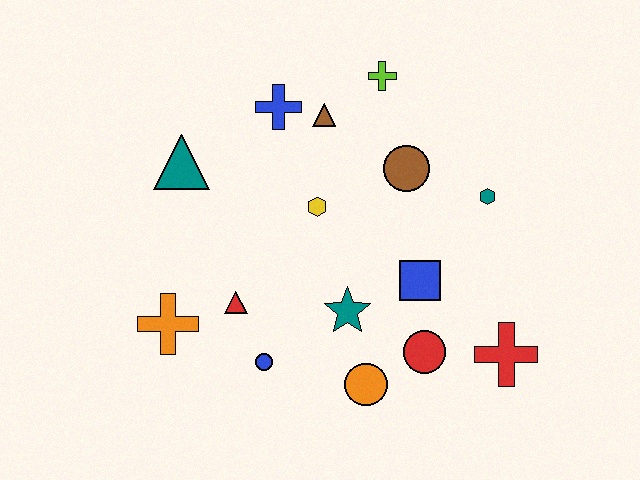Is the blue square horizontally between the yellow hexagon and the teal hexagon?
Yes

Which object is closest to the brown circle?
The teal hexagon is closest to the brown circle.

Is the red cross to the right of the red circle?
Yes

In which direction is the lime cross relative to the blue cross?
The lime cross is to the right of the blue cross.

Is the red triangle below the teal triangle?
Yes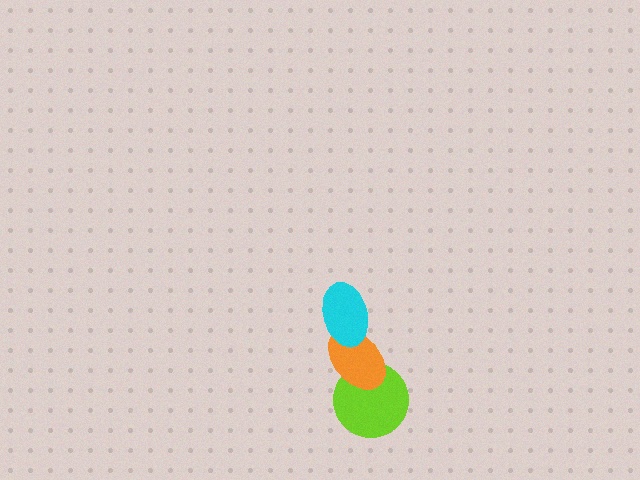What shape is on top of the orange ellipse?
The cyan ellipse is on top of the orange ellipse.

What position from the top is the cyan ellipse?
The cyan ellipse is 1st from the top.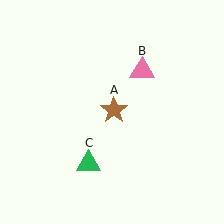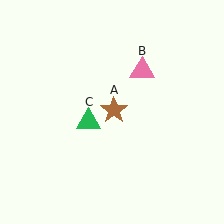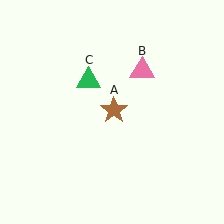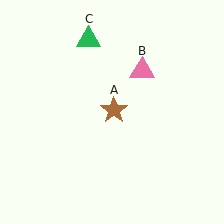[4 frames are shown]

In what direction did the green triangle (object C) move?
The green triangle (object C) moved up.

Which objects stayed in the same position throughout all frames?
Brown star (object A) and pink triangle (object B) remained stationary.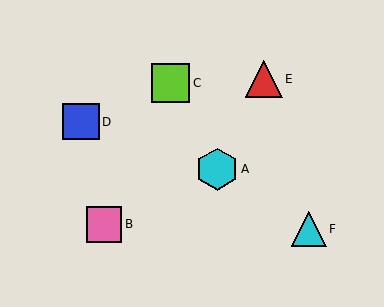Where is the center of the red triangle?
The center of the red triangle is at (264, 79).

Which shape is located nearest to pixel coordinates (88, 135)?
The blue square (labeled D) at (81, 122) is nearest to that location.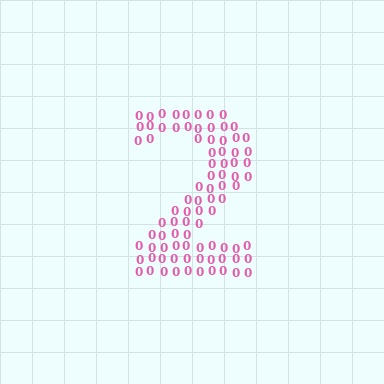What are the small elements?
The small elements are digit 0's.